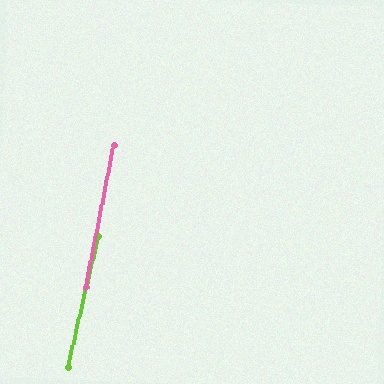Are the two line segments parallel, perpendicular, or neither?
Parallel — their directions differ by only 1.9°.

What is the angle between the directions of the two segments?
Approximately 2 degrees.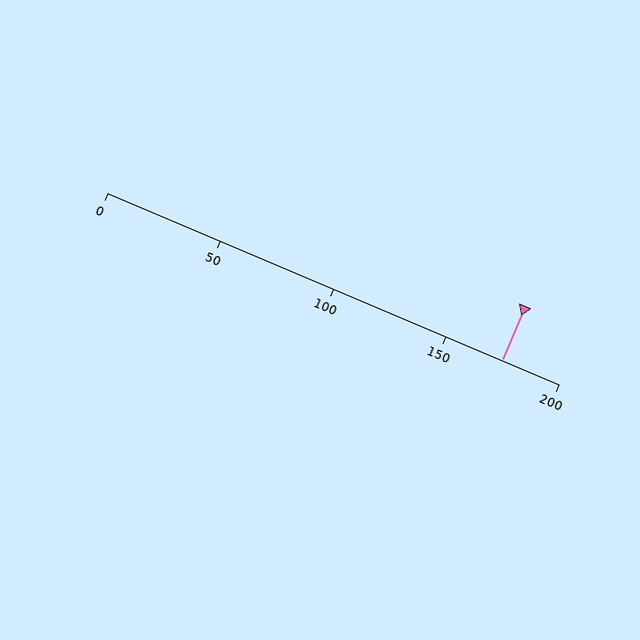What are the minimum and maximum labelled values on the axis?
The axis runs from 0 to 200.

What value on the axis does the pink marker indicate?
The marker indicates approximately 175.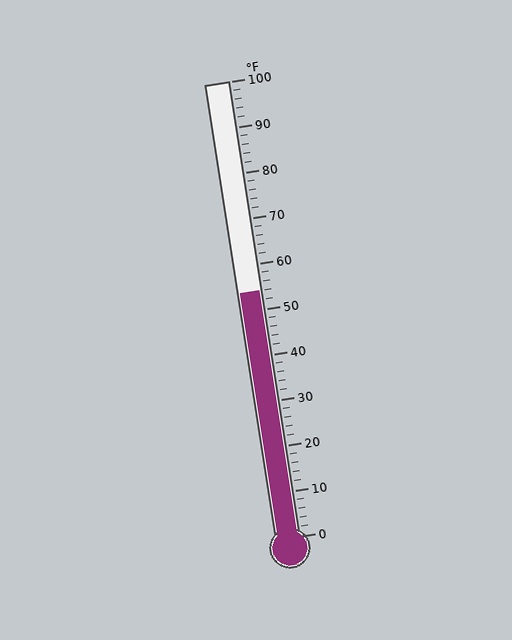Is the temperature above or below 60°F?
The temperature is below 60°F.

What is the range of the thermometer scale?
The thermometer scale ranges from 0°F to 100°F.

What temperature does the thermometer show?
The thermometer shows approximately 54°F.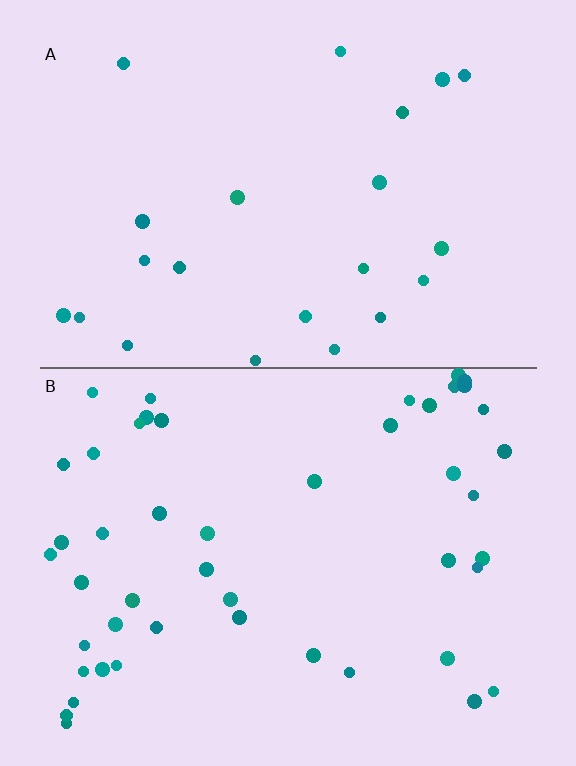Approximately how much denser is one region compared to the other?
Approximately 2.1× — region B over region A.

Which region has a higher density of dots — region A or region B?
B (the bottom).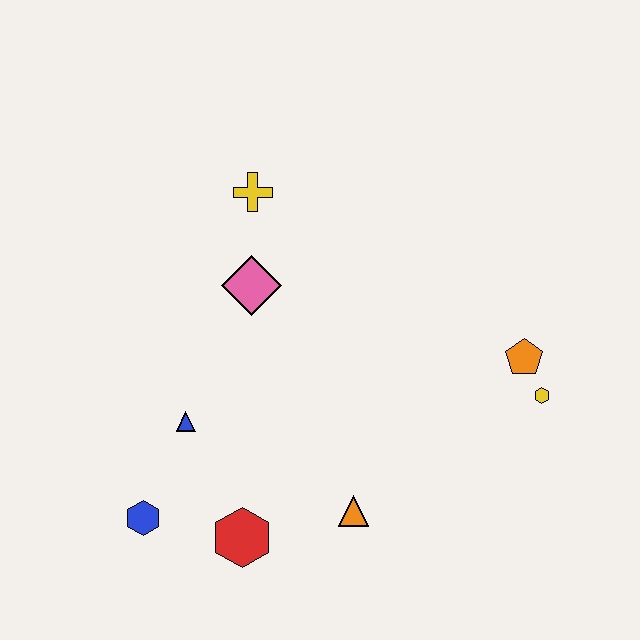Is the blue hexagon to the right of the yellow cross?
No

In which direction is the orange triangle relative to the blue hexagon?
The orange triangle is to the right of the blue hexagon.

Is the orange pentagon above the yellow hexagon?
Yes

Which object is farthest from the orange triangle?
The yellow cross is farthest from the orange triangle.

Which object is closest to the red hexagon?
The blue hexagon is closest to the red hexagon.